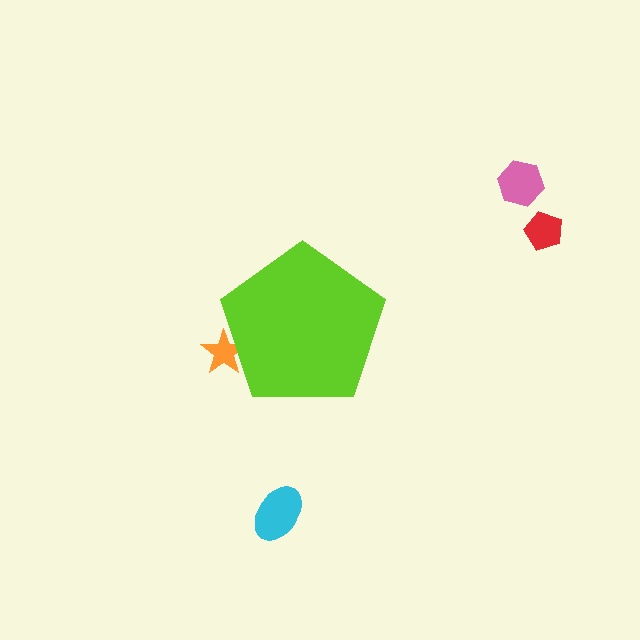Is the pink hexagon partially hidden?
No, the pink hexagon is fully visible.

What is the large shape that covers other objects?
A lime pentagon.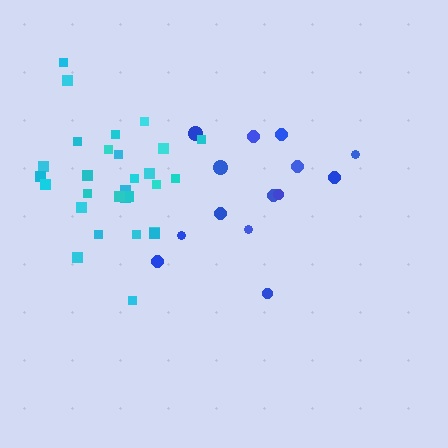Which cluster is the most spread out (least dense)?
Blue.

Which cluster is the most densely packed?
Cyan.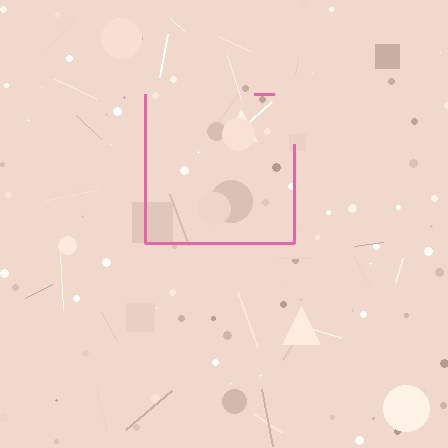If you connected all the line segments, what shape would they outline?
They would outline a square.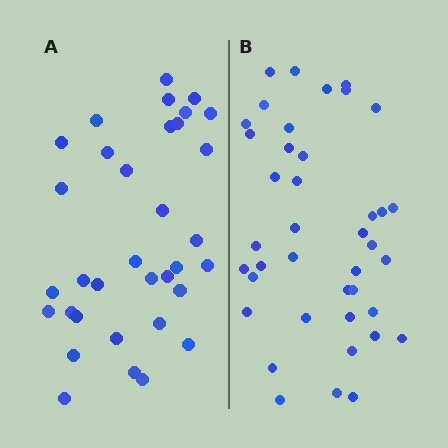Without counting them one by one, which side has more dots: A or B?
Region B (the right region) has more dots.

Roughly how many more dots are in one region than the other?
Region B has about 6 more dots than region A.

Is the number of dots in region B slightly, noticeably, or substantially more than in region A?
Region B has only slightly more — the two regions are fairly close. The ratio is roughly 1.2 to 1.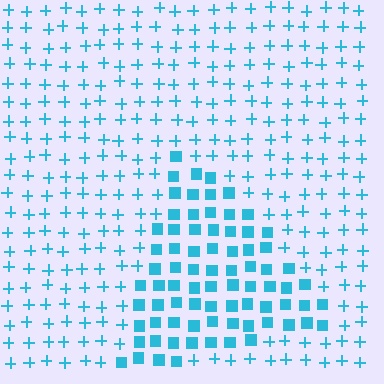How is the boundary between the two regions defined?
The boundary is defined by a change in element shape: squares inside vs. plus signs outside. All elements share the same color and spacing.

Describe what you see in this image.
The image is filled with small cyan elements arranged in a uniform grid. A triangle-shaped region contains squares, while the surrounding area contains plus signs. The boundary is defined purely by the change in element shape.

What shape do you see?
I see a triangle.